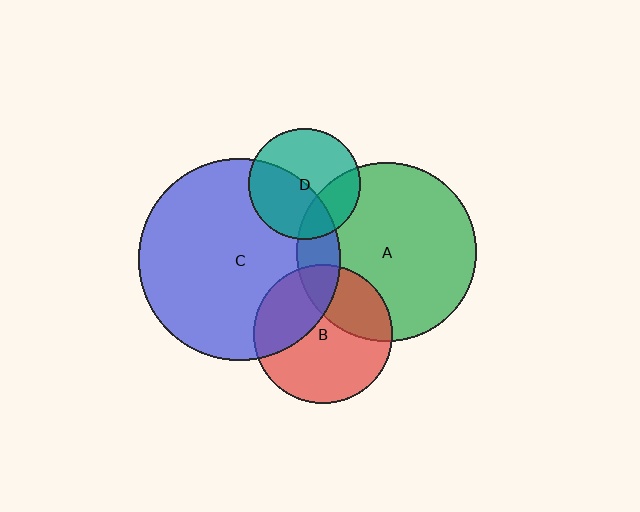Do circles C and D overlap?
Yes.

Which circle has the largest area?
Circle C (blue).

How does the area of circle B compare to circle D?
Approximately 1.6 times.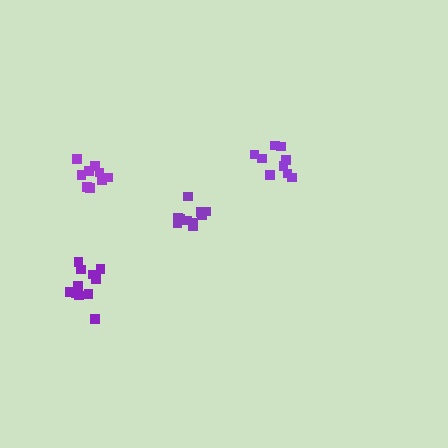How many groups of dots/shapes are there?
There are 4 groups.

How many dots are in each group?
Group 1: 9 dots, Group 2: 10 dots, Group 3: 9 dots, Group 4: 11 dots (39 total).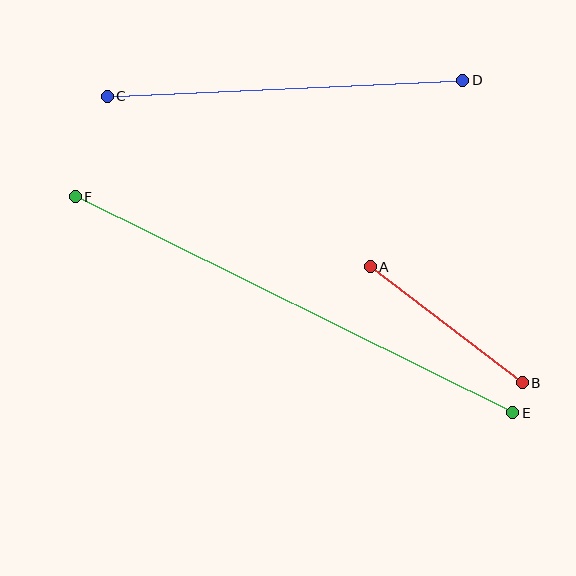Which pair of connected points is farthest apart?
Points E and F are farthest apart.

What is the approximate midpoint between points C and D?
The midpoint is at approximately (285, 88) pixels.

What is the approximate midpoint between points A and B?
The midpoint is at approximately (446, 325) pixels.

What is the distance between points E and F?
The distance is approximately 488 pixels.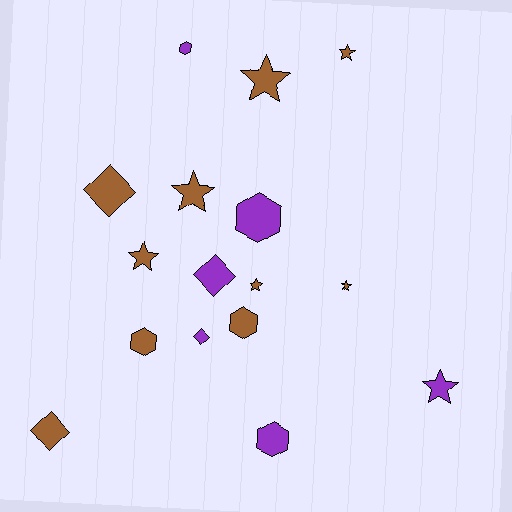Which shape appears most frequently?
Star, with 7 objects.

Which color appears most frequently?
Brown, with 10 objects.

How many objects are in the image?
There are 16 objects.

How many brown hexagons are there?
There are 2 brown hexagons.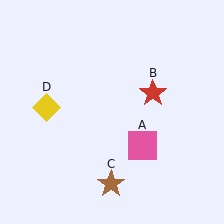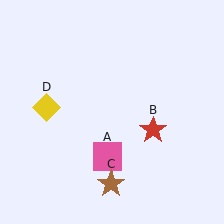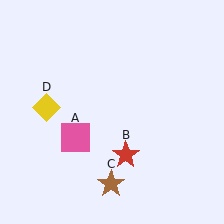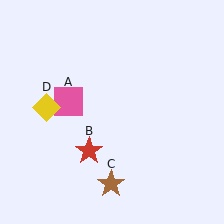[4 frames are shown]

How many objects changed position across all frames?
2 objects changed position: pink square (object A), red star (object B).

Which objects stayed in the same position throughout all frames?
Brown star (object C) and yellow diamond (object D) remained stationary.